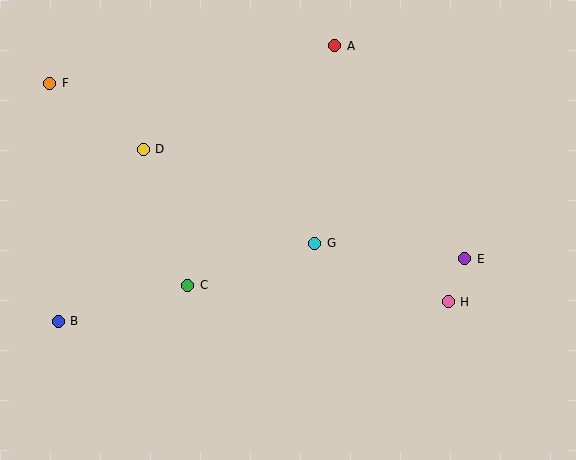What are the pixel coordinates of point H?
Point H is at (448, 302).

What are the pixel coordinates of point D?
Point D is at (143, 149).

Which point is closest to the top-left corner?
Point F is closest to the top-left corner.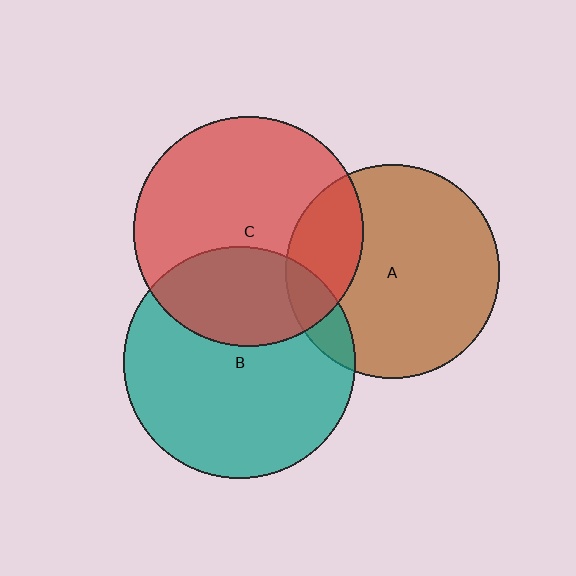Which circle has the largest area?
Circle B (teal).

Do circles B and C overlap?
Yes.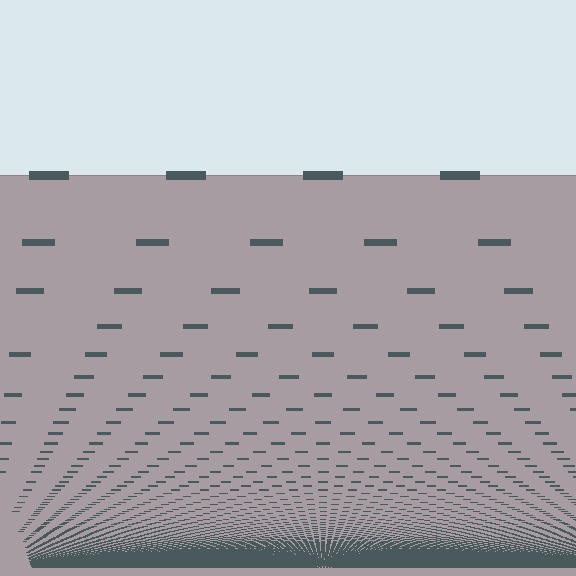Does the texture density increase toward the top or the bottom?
Density increases toward the bottom.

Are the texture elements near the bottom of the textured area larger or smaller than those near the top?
Smaller. The gradient is inverted — elements near the bottom are smaller and denser.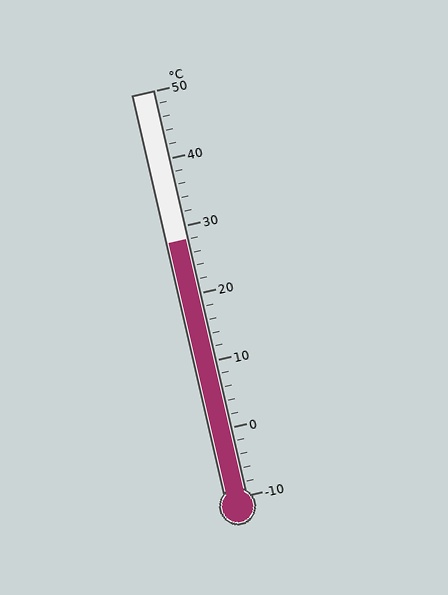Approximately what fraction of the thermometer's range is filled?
The thermometer is filled to approximately 65% of its range.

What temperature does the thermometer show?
The thermometer shows approximately 28°C.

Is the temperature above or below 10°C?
The temperature is above 10°C.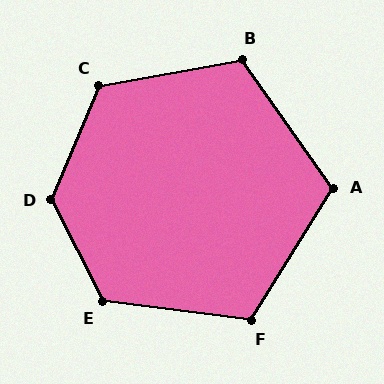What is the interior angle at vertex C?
Approximately 123 degrees (obtuse).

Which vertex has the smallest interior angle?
A, at approximately 113 degrees.